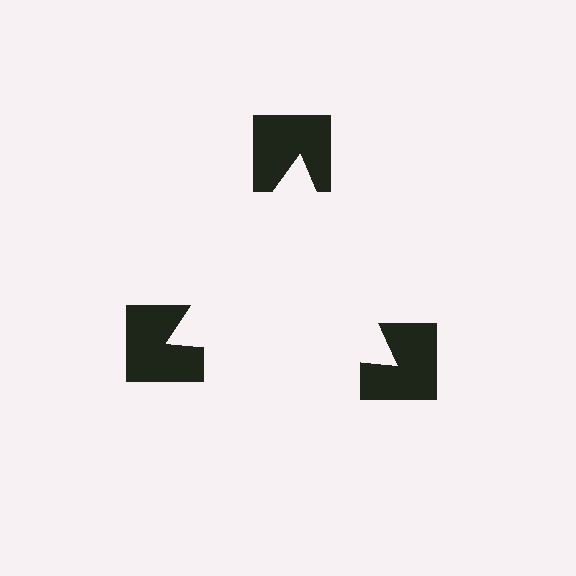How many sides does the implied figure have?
3 sides.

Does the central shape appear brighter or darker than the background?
It typically appears slightly brighter than the background, even though no actual brightness change is drawn.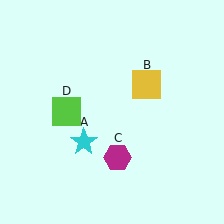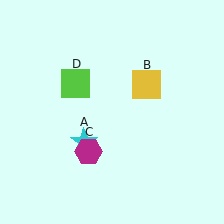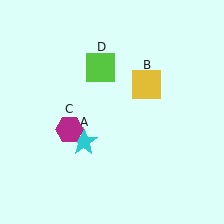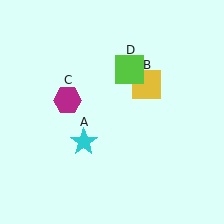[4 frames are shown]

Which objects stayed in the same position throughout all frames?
Cyan star (object A) and yellow square (object B) remained stationary.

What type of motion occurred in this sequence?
The magenta hexagon (object C), lime square (object D) rotated clockwise around the center of the scene.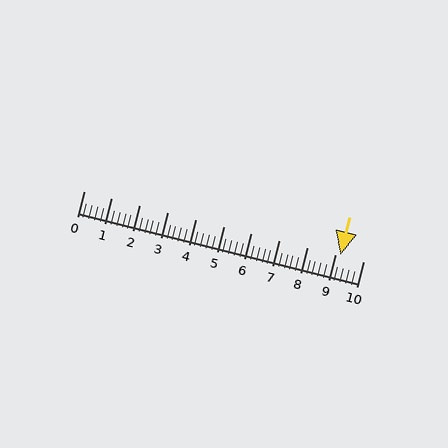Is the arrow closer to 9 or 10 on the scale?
The arrow is closer to 9.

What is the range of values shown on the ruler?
The ruler shows values from 0 to 10.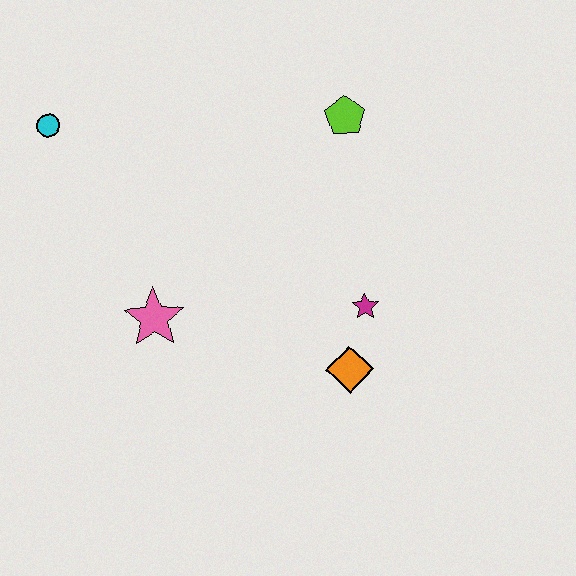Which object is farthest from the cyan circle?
The orange diamond is farthest from the cyan circle.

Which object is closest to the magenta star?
The orange diamond is closest to the magenta star.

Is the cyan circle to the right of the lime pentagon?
No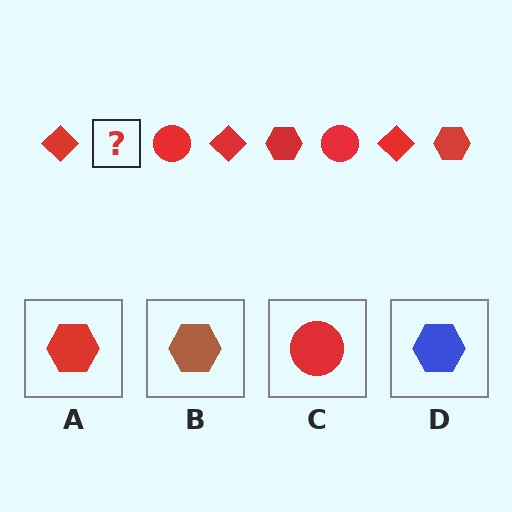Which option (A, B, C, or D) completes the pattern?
A.